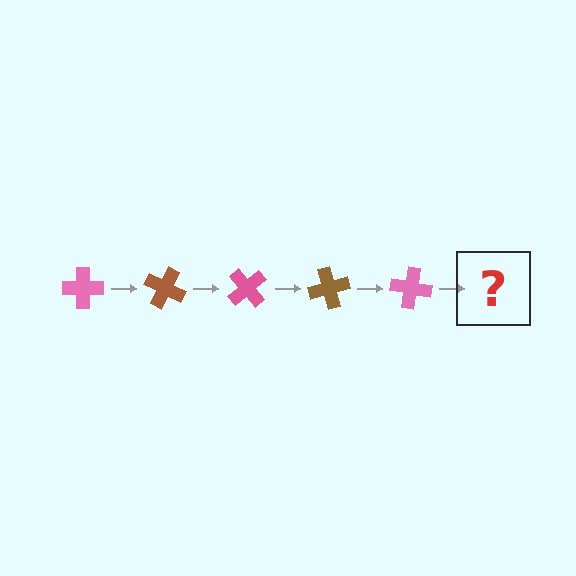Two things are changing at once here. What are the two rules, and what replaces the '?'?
The two rules are that it rotates 25 degrees each step and the color cycles through pink and brown. The '?' should be a brown cross, rotated 125 degrees from the start.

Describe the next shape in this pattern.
It should be a brown cross, rotated 125 degrees from the start.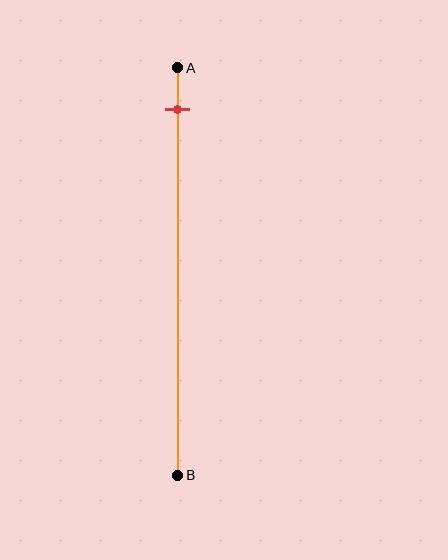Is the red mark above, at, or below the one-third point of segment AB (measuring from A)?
The red mark is above the one-third point of segment AB.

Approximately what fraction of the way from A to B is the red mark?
The red mark is approximately 10% of the way from A to B.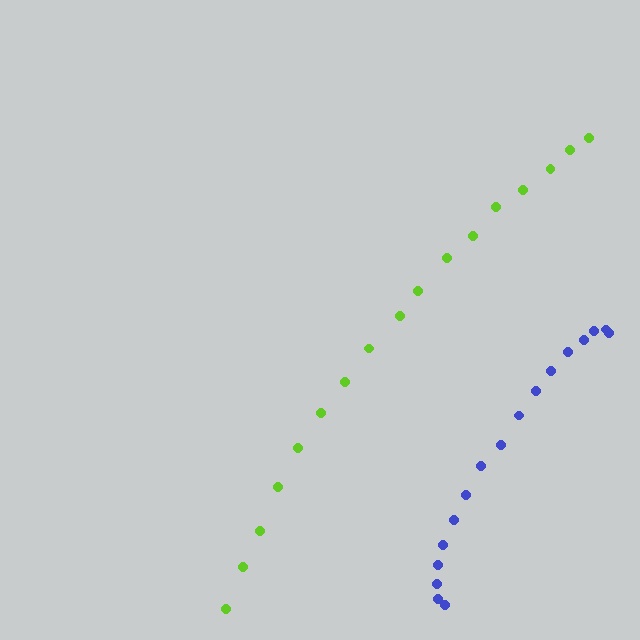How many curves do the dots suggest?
There are 2 distinct paths.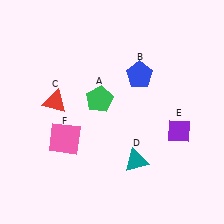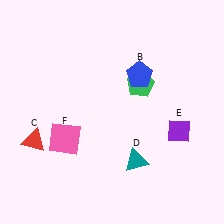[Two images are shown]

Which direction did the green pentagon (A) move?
The green pentagon (A) moved right.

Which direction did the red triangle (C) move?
The red triangle (C) moved down.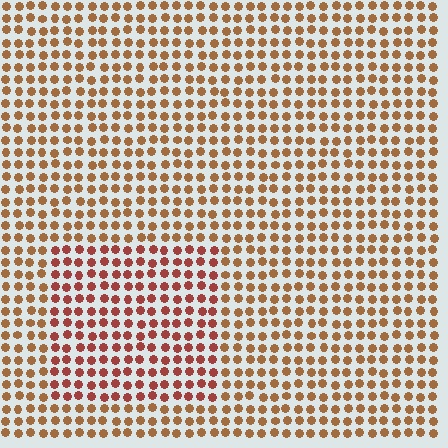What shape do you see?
I see a rectangle.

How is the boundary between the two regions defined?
The boundary is defined purely by a slight shift in hue (about 27 degrees). Spacing, size, and orientation are identical on both sides.